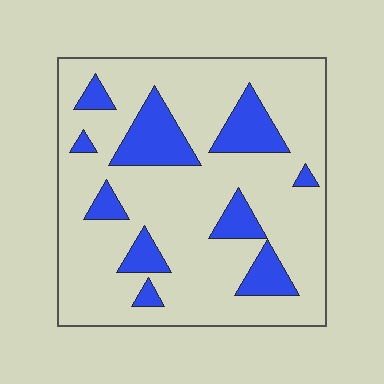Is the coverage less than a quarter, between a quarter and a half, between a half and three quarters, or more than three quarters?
Less than a quarter.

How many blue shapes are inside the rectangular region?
10.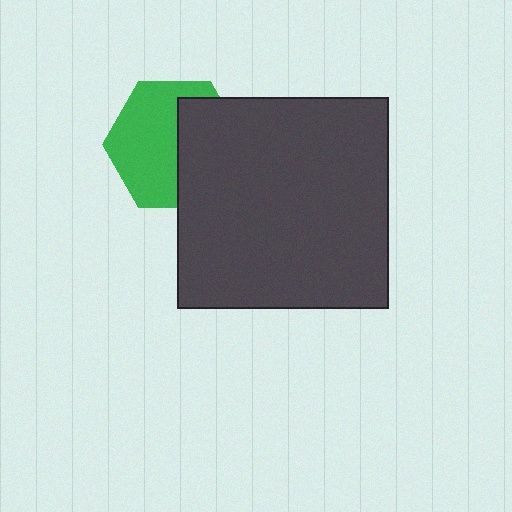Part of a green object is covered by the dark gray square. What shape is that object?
It is a hexagon.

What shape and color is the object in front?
The object in front is a dark gray square.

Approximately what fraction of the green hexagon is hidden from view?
Roughly 43% of the green hexagon is hidden behind the dark gray square.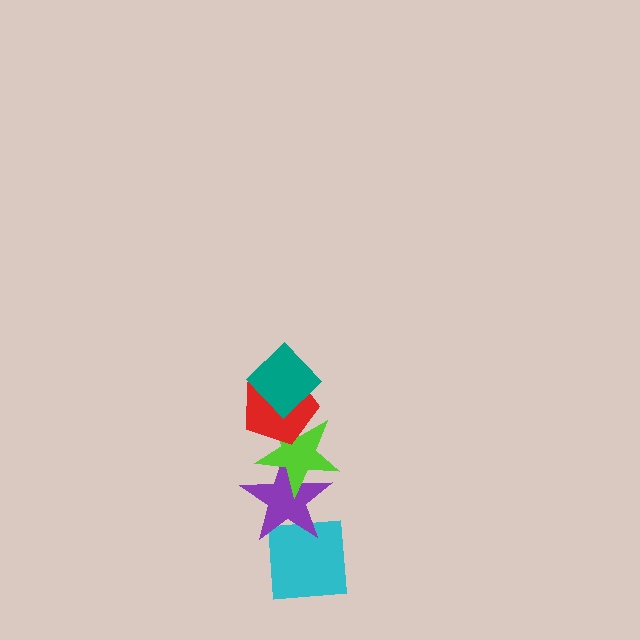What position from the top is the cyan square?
The cyan square is 5th from the top.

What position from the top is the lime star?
The lime star is 3rd from the top.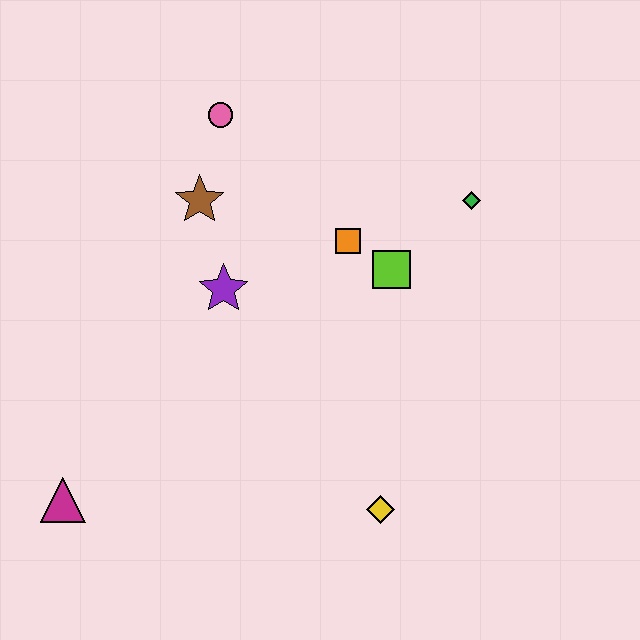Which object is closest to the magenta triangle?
The purple star is closest to the magenta triangle.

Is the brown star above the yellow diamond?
Yes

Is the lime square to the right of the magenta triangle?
Yes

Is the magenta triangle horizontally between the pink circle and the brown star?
No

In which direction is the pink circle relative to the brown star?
The pink circle is above the brown star.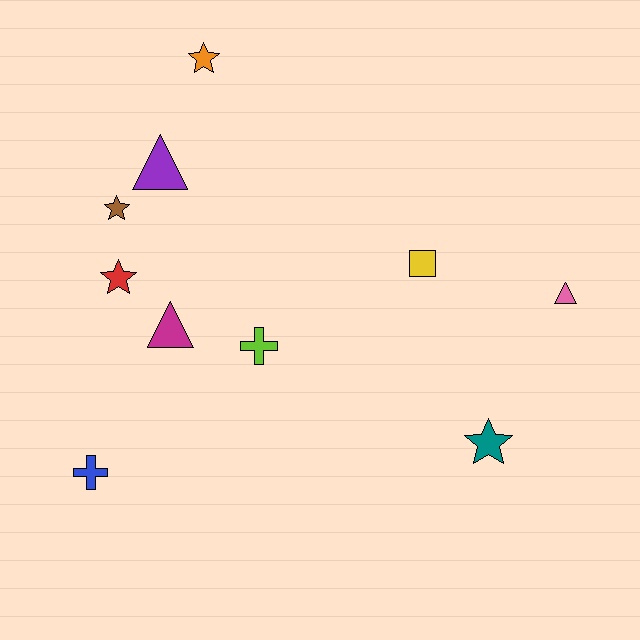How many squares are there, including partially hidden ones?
There is 1 square.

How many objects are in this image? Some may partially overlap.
There are 10 objects.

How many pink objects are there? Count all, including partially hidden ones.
There is 1 pink object.